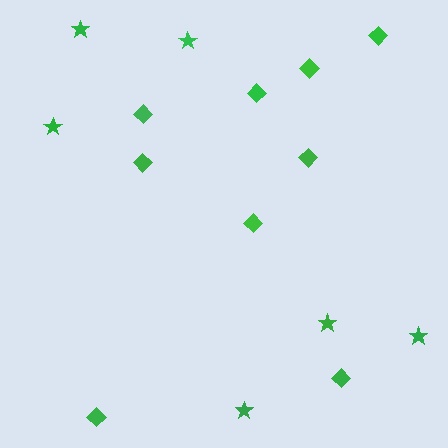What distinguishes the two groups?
There are 2 groups: one group of stars (6) and one group of diamonds (9).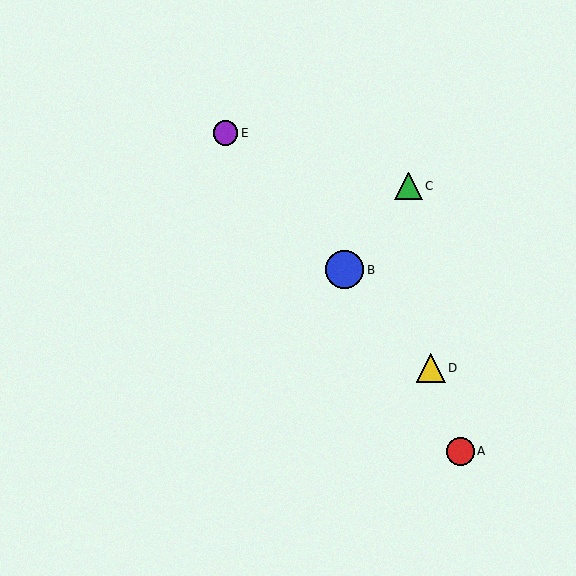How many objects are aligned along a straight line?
3 objects (B, D, E) are aligned along a straight line.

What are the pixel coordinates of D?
Object D is at (431, 368).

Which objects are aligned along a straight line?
Objects B, D, E are aligned along a straight line.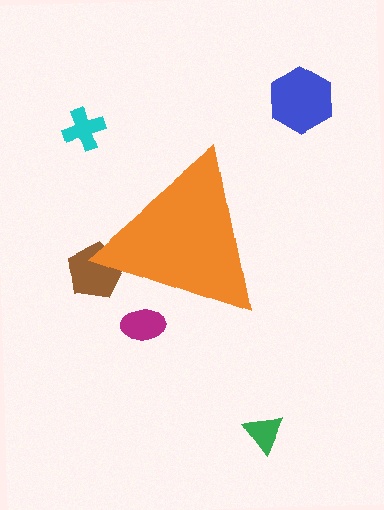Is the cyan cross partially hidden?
No, the cyan cross is fully visible.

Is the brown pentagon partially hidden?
Yes, the brown pentagon is partially hidden behind the orange triangle.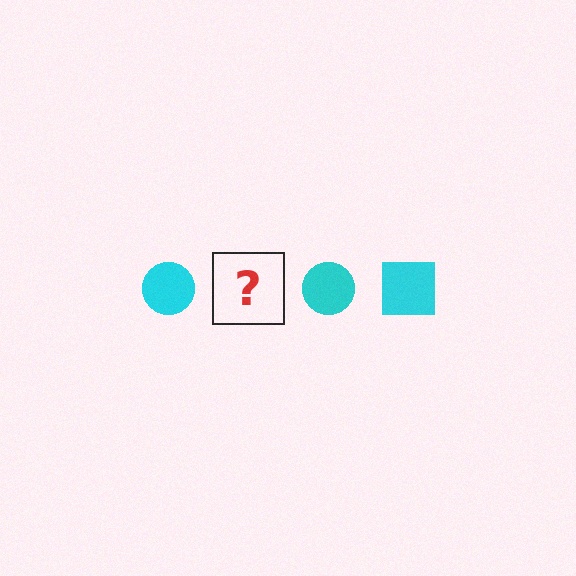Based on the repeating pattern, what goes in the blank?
The blank should be a cyan square.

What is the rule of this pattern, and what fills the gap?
The rule is that the pattern cycles through circle, square shapes in cyan. The gap should be filled with a cyan square.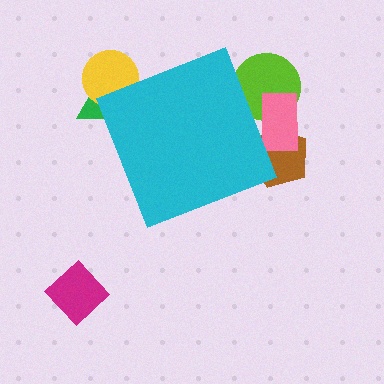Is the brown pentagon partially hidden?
Yes, the brown pentagon is partially hidden behind the cyan diamond.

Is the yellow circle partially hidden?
Yes, the yellow circle is partially hidden behind the cyan diamond.